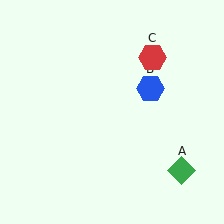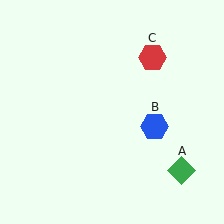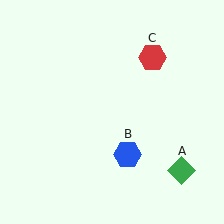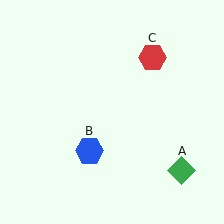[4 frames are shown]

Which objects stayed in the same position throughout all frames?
Green diamond (object A) and red hexagon (object C) remained stationary.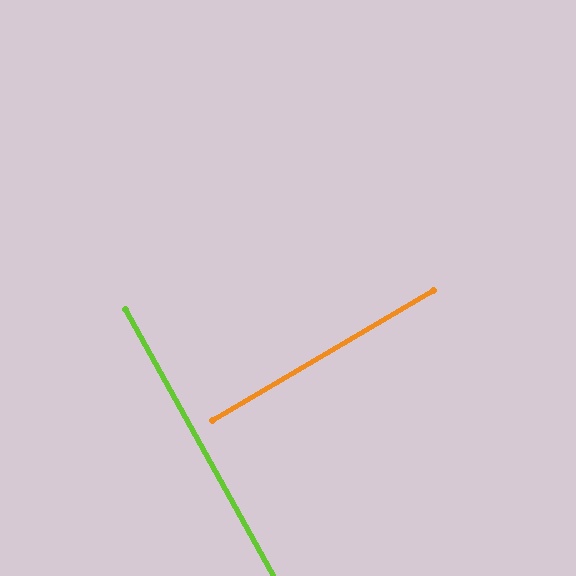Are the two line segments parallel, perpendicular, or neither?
Perpendicular — they meet at approximately 89°.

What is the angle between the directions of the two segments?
Approximately 89 degrees.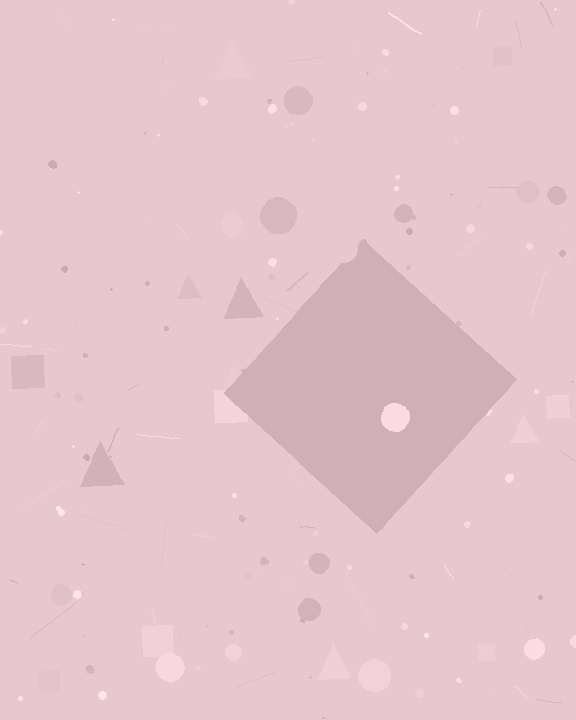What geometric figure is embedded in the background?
A diamond is embedded in the background.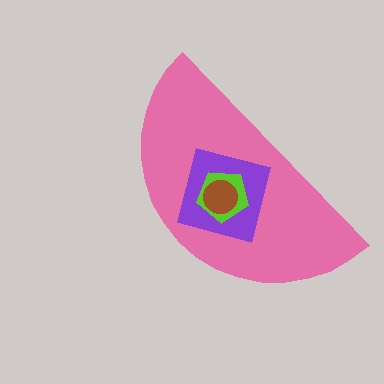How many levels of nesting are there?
4.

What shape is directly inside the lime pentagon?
The brown circle.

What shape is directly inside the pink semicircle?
The purple square.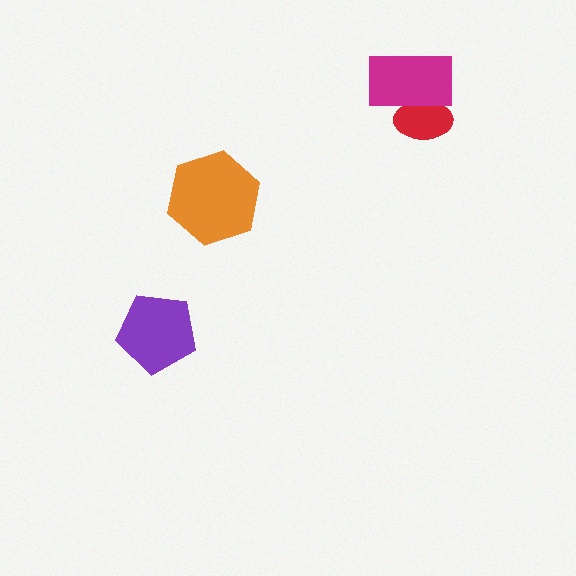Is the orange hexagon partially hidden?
No, no other shape covers it.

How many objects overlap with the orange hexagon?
0 objects overlap with the orange hexagon.